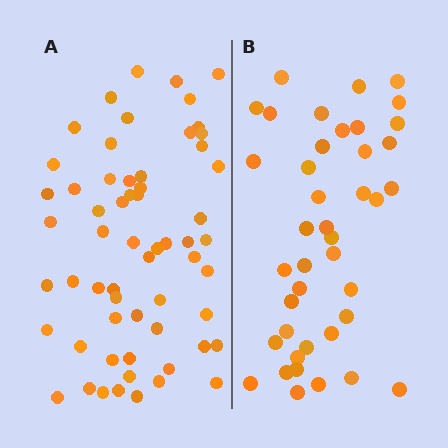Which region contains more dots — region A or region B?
Region A (the left region) has more dots.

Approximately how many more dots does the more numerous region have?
Region A has approximately 20 more dots than region B.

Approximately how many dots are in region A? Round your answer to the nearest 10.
About 60 dots.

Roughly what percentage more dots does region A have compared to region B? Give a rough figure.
About 45% more.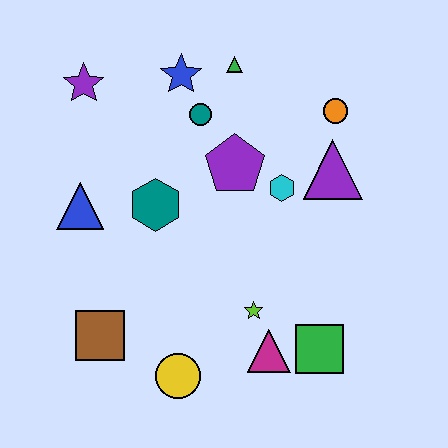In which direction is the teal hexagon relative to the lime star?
The teal hexagon is above the lime star.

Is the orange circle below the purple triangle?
No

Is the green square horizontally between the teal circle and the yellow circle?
No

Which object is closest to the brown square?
The yellow circle is closest to the brown square.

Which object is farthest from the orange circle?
The brown square is farthest from the orange circle.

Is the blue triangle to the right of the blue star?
No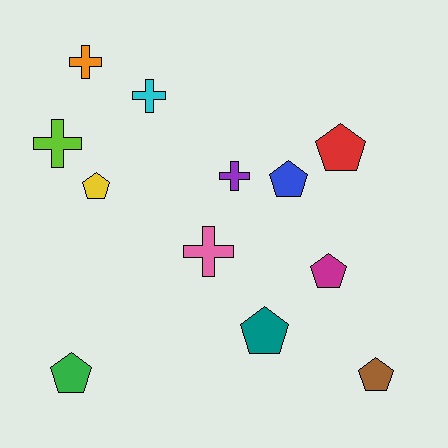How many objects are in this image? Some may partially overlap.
There are 12 objects.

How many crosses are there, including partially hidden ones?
There are 5 crosses.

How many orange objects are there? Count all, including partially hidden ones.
There is 1 orange object.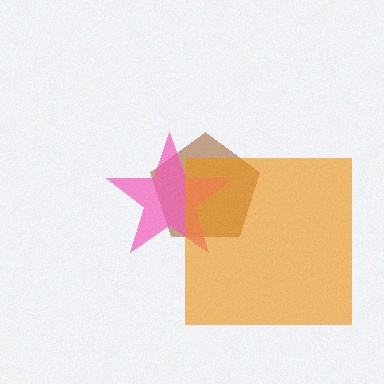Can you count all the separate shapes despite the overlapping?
Yes, there are 3 separate shapes.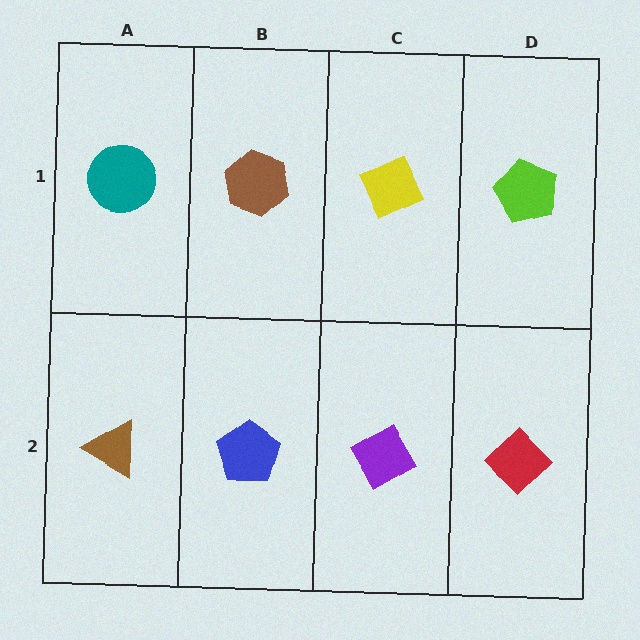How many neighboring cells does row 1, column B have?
3.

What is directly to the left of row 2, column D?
A purple diamond.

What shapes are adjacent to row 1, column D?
A red diamond (row 2, column D), a yellow diamond (row 1, column C).